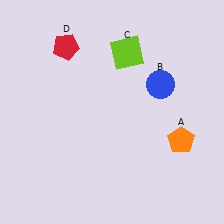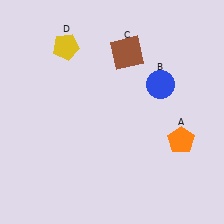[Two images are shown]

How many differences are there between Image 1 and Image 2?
There are 2 differences between the two images.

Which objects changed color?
C changed from lime to brown. D changed from red to yellow.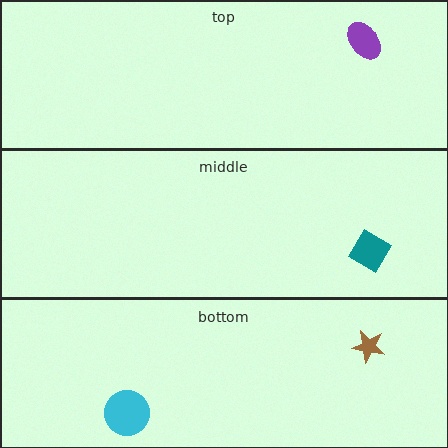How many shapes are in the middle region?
1.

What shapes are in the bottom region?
The cyan circle, the brown star.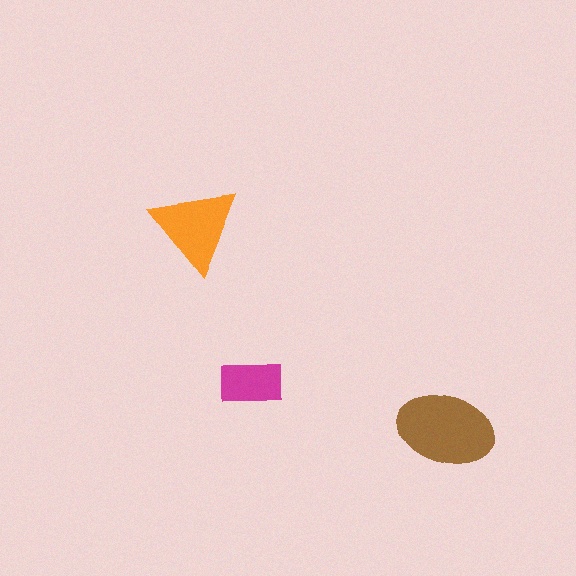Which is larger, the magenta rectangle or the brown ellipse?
The brown ellipse.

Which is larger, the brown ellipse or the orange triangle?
The brown ellipse.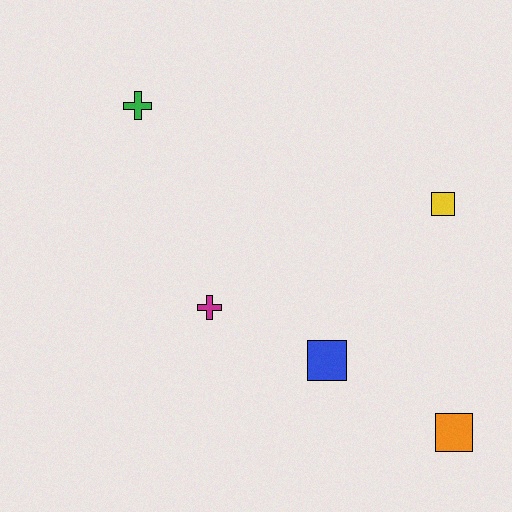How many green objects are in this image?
There is 1 green object.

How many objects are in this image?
There are 5 objects.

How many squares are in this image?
There are 3 squares.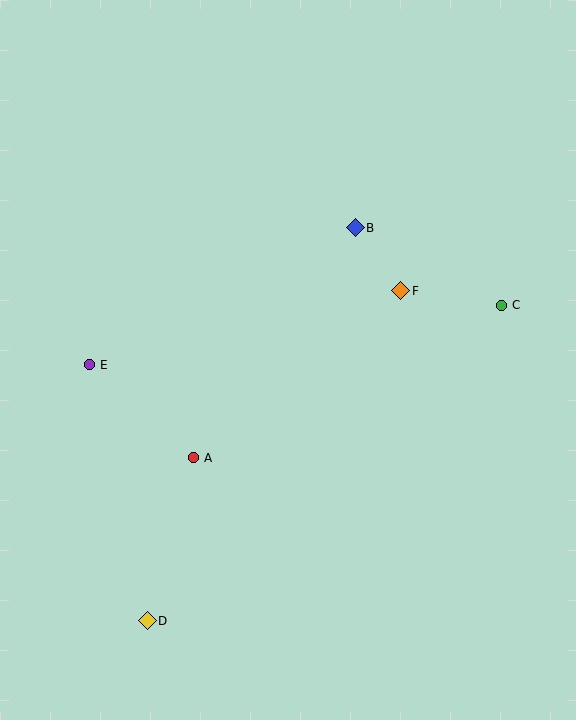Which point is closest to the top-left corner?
Point E is closest to the top-left corner.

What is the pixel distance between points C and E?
The distance between C and E is 416 pixels.